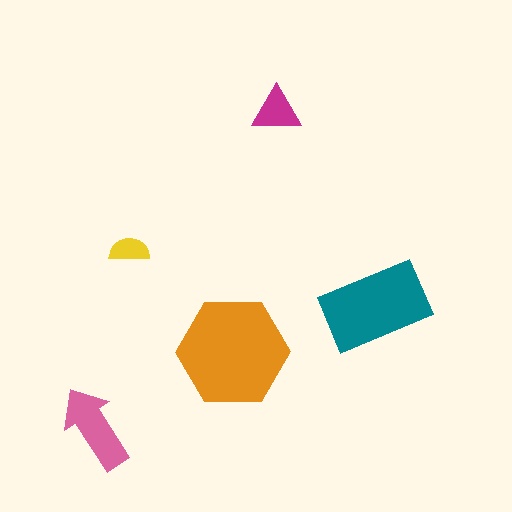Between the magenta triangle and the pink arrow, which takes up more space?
The pink arrow.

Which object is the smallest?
The yellow semicircle.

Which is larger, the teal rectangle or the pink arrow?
The teal rectangle.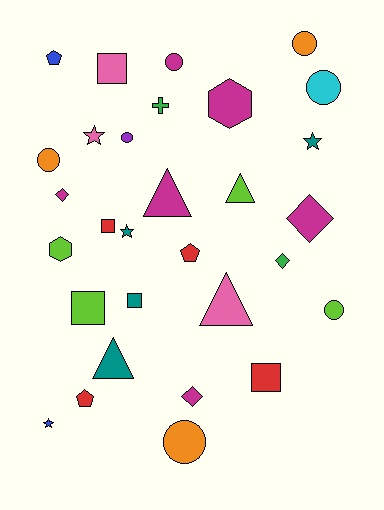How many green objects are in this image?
There are 2 green objects.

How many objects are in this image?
There are 30 objects.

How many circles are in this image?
There are 7 circles.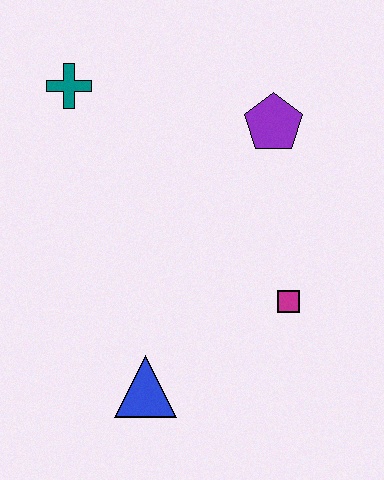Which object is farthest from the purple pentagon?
The blue triangle is farthest from the purple pentagon.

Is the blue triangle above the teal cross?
No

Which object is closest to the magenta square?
The blue triangle is closest to the magenta square.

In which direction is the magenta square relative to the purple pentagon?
The magenta square is below the purple pentagon.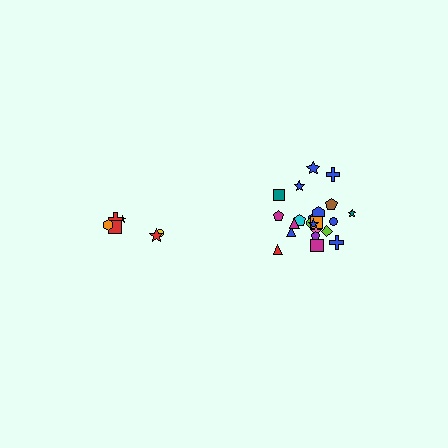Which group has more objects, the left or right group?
The right group.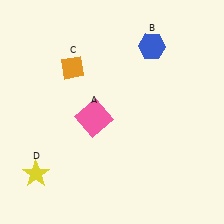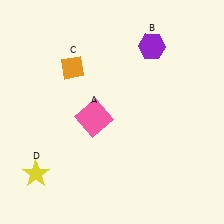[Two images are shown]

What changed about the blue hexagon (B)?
In Image 1, B is blue. In Image 2, it changed to purple.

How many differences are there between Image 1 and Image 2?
There is 1 difference between the two images.